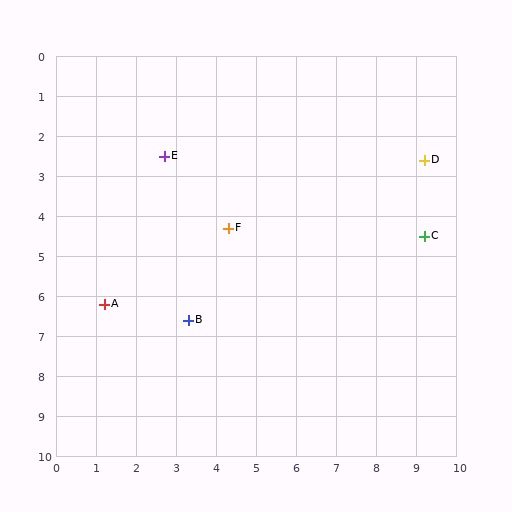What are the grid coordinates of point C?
Point C is at approximately (9.2, 4.5).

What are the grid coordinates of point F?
Point F is at approximately (4.3, 4.3).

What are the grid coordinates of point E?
Point E is at approximately (2.7, 2.5).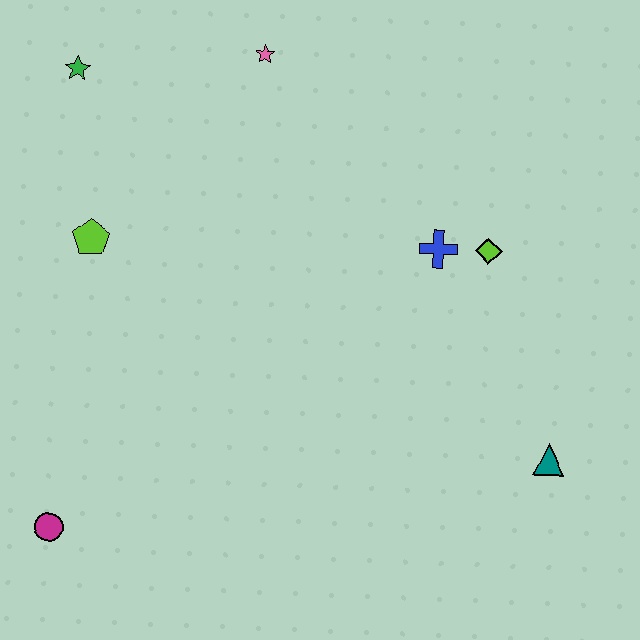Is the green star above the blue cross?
Yes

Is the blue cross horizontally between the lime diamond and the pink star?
Yes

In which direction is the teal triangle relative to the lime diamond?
The teal triangle is below the lime diamond.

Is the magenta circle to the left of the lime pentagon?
Yes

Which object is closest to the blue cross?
The lime diamond is closest to the blue cross.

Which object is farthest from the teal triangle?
The green star is farthest from the teal triangle.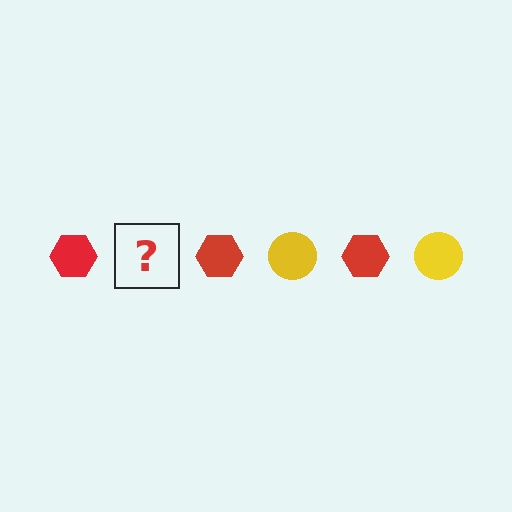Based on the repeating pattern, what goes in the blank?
The blank should be a yellow circle.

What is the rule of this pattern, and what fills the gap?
The rule is that the pattern alternates between red hexagon and yellow circle. The gap should be filled with a yellow circle.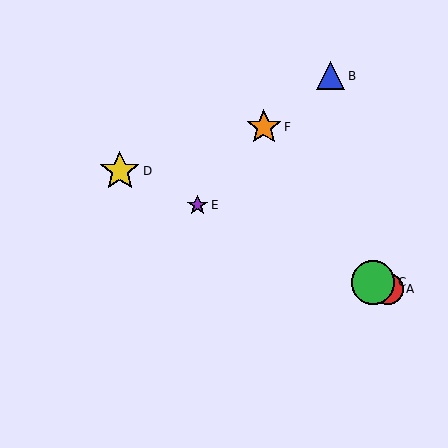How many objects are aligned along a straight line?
4 objects (A, C, D, E) are aligned along a straight line.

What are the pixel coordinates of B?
Object B is at (331, 76).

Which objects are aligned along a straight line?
Objects A, C, D, E are aligned along a straight line.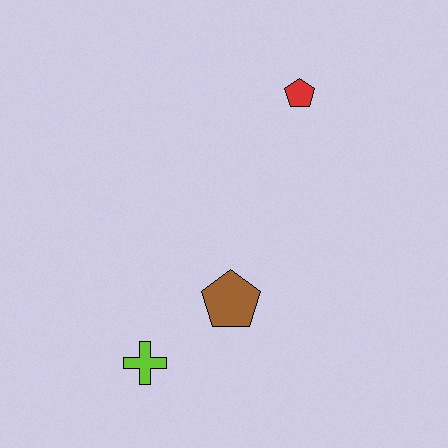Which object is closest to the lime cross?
The brown pentagon is closest to the lime cross.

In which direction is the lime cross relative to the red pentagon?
The lime cross is below the red pentagon.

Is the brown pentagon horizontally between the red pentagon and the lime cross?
Yes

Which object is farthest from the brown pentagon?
The red pentagon is farthest from the brown pentagon.